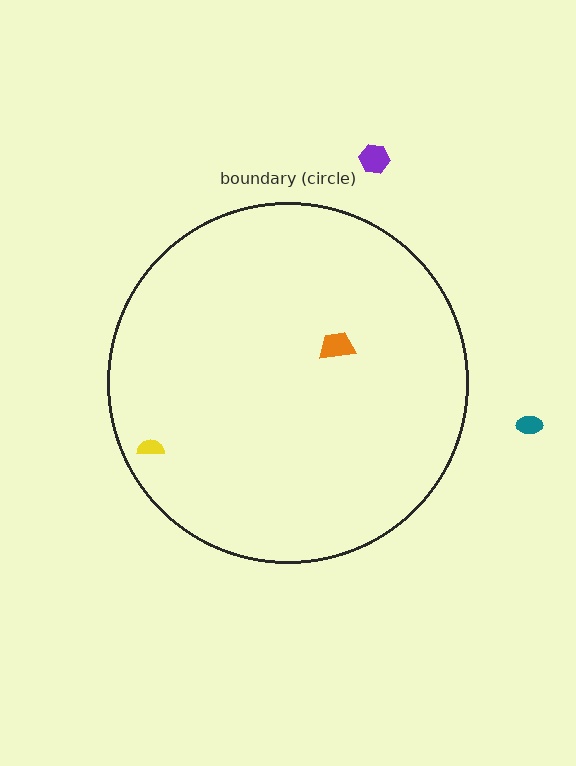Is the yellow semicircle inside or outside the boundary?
Inside.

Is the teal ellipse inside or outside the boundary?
Outside.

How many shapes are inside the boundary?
2 inside, 2 outside.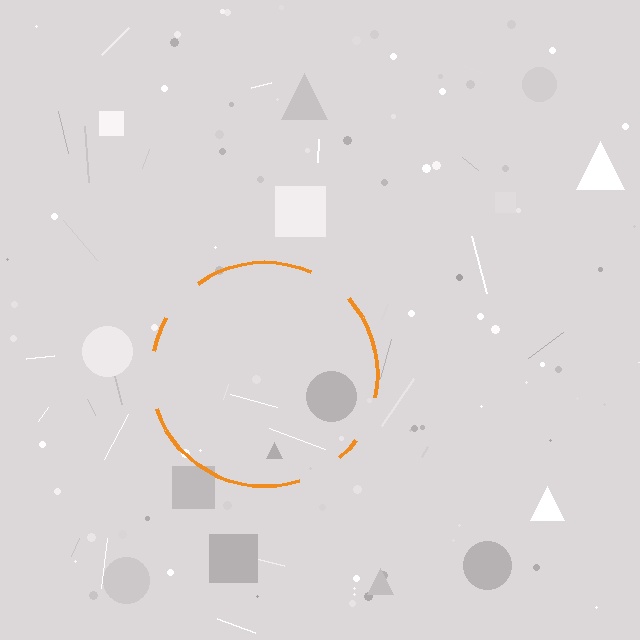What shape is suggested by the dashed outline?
The dashed outline suggests a circle.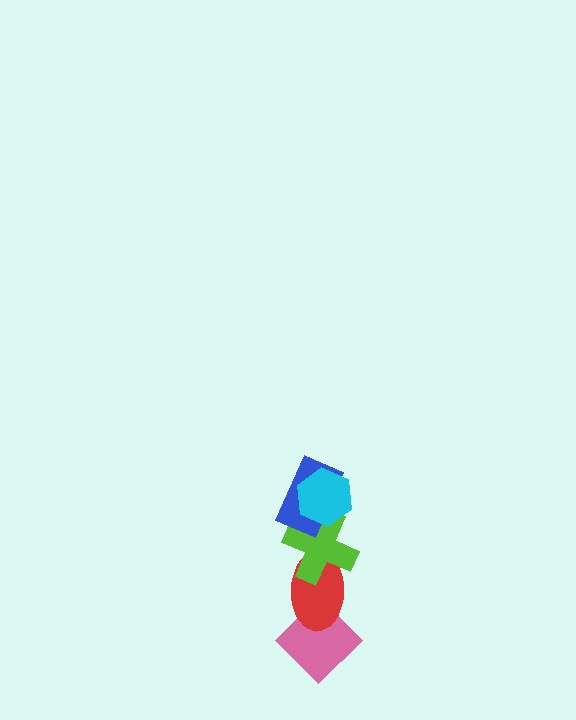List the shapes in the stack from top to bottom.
From top to bottom: the cyan hexagon, the blue rectangle, the lime cross, the red ellipse, the pink diamond.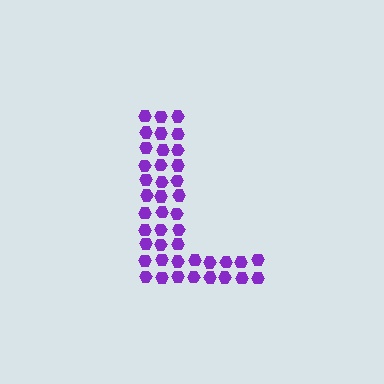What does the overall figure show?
The overall figure shows the letter L.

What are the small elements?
The small elements are hexagons.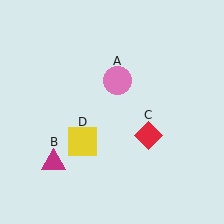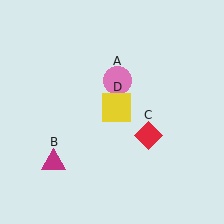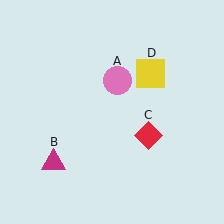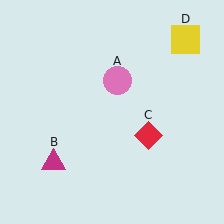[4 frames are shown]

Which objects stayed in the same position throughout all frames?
Pink circle (object A) and magenta triangle (object B) and red diamond (object C) remained stationary.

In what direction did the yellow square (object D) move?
The yellow square (object D) moved up and to the right.